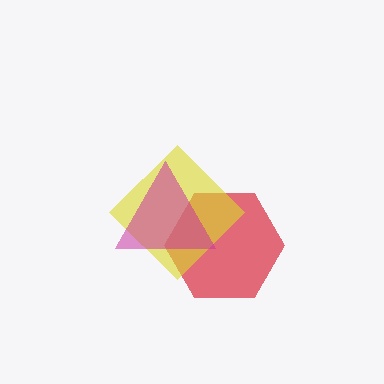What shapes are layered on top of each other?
The layered shapes are: a red hexagon, a yellow diamond, a magenta triangle.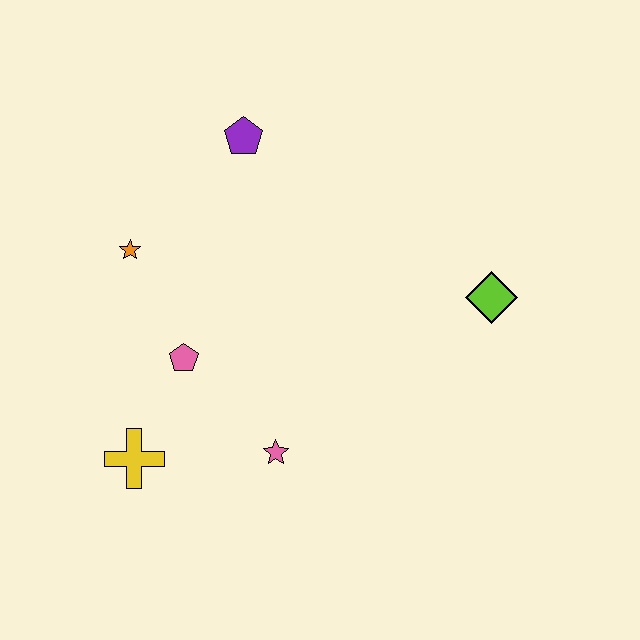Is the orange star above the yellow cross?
Yes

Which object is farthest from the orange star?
The lime diamond is farthest from the orange star.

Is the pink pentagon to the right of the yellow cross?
Yes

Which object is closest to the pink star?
The pink pentagon is closest to the pink star.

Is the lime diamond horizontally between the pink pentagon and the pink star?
No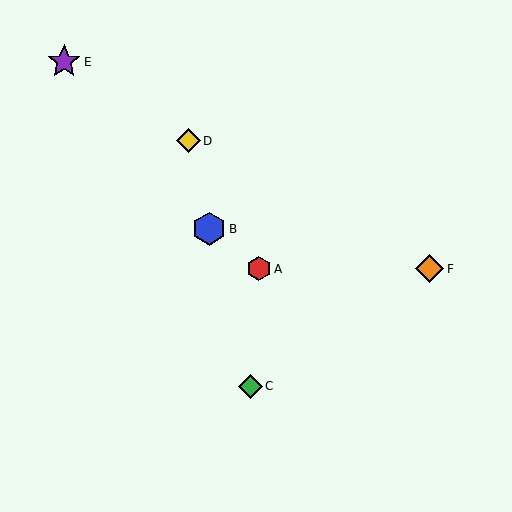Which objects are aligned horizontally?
Objects A, F are aligned horizontally.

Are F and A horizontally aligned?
Yes, both are at y≈269.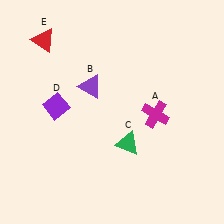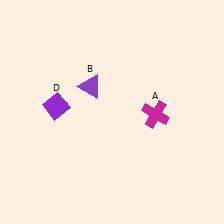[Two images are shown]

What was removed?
The red triangle (E), the green triangle (C) were removed in Image 2.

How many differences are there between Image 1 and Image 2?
There are 2 differences between the two images.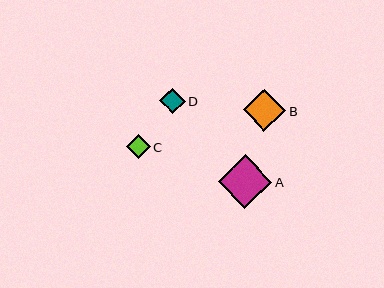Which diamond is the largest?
Diamond A is the largest with a size of approximately 54 pixels.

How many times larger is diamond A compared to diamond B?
Diamond A is approximately 1.3 times the size of diamond B.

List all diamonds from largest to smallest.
From largest to smallest: A, B, D, C.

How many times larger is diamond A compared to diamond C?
Diamond A is approximately 2.3 times the size of diamond C.